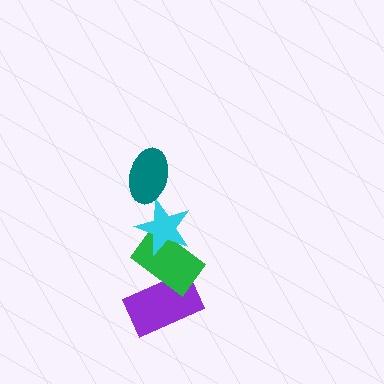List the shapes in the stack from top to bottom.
From top to bottom: the teal ellipse, the cyan star, the green rectangle, the purple rectangle.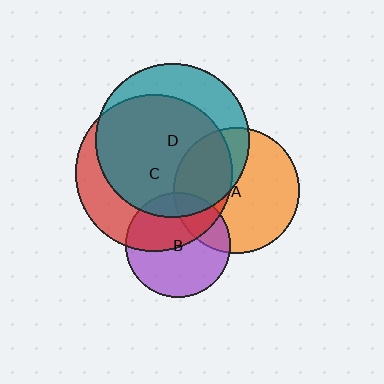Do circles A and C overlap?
Yes.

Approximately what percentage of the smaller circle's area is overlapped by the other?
Approximately 35%.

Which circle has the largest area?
Circle C (red).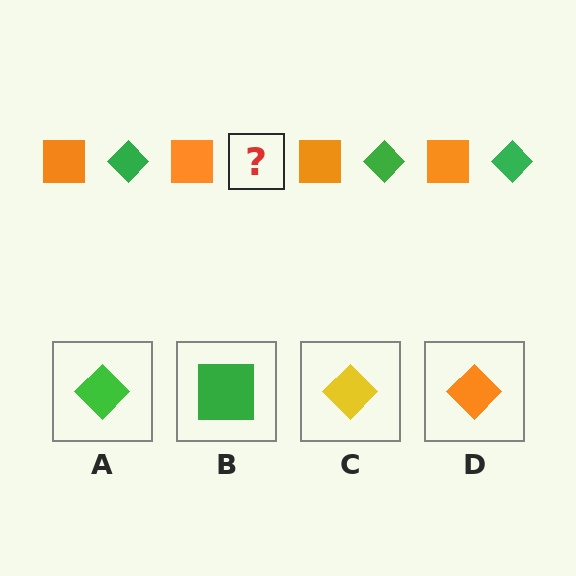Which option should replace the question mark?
Option A.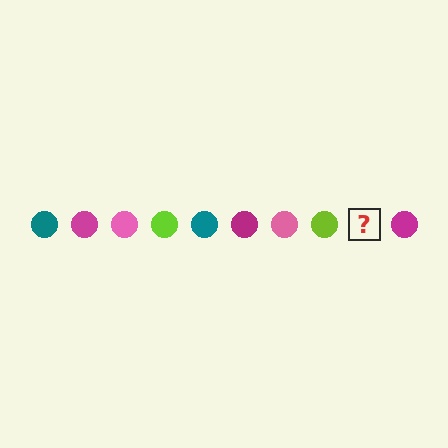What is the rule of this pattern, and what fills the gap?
The rule is that the pattern cycles through teal, magenta, pink, lime circles. The gap should be filled with a teal circle.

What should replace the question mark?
The question mark should be replaced with a teal circle.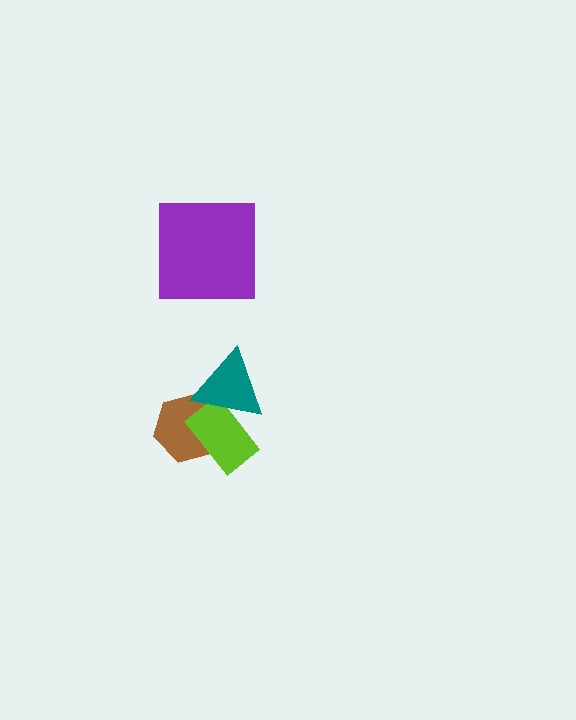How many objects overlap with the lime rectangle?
2 objects overlap with the lime rectangle.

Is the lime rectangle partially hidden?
Yes, it is partially covered by another shape.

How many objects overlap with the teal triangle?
2 objects overlap with the teal triangle.